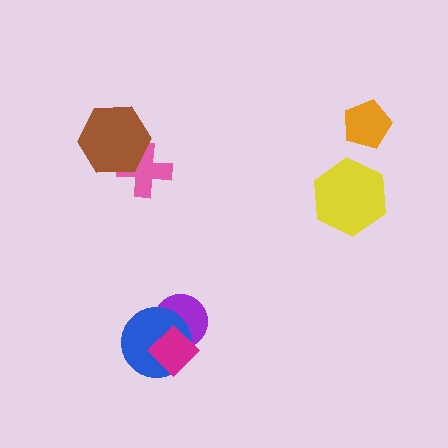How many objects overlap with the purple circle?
2 objects overlap with the purple circle.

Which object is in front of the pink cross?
The brown hexagon is in front of the pink cross.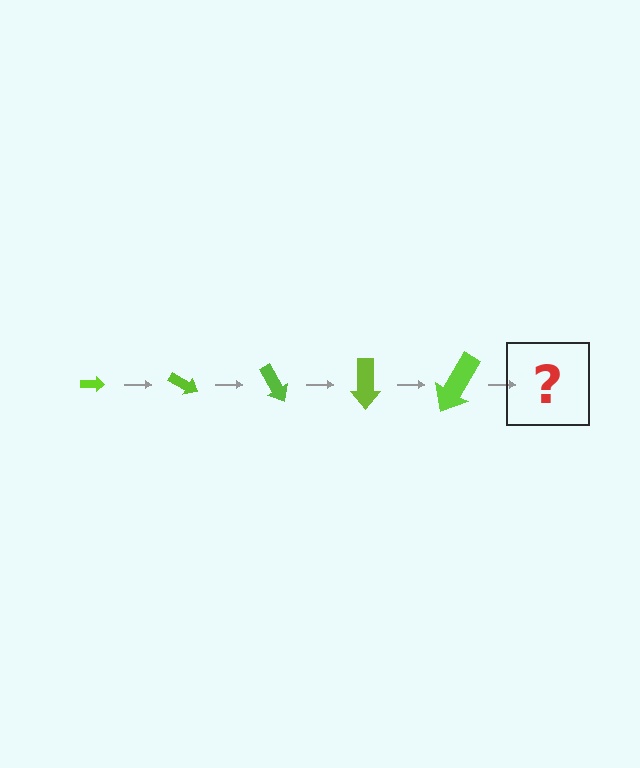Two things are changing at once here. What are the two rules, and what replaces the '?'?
The two rules are that the arrow grows larger each step and it rotates 30 degrees each step. The '?' should be an arrow, larger than the previous one and rotated 150 degrees from the start.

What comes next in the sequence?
The next element should be an arrow, larger than the previous one and rotated 150 degrees from the start.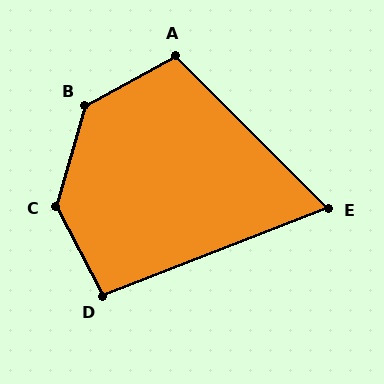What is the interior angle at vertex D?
Approximately 96 degrees (obtuse).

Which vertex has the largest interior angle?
C, at approximately 136 degrees.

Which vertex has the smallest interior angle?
E, at approximately 66 degrees.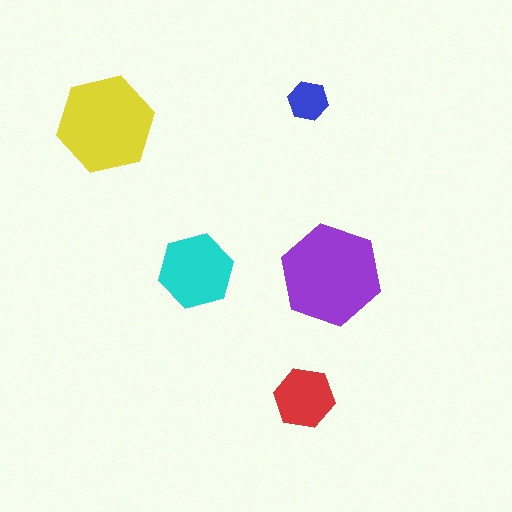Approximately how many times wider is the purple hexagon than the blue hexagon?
About 2.5 times wider.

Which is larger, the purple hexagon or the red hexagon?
The purple one.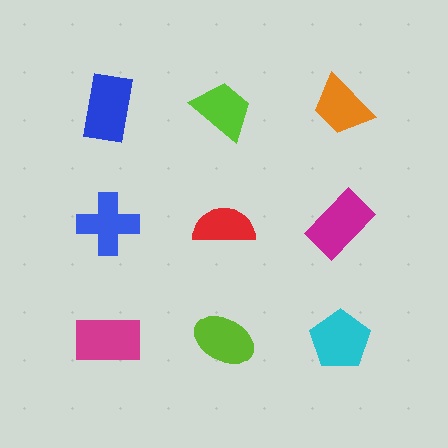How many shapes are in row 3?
3 shapes.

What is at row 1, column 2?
A lime trapezoid.